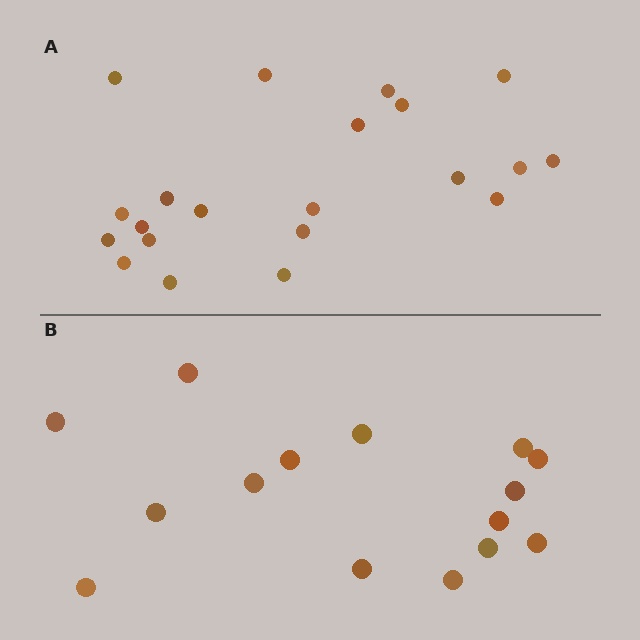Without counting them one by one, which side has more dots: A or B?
Region A (the top region) has more dots.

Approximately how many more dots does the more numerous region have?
Region A has about 6 more dots than region B.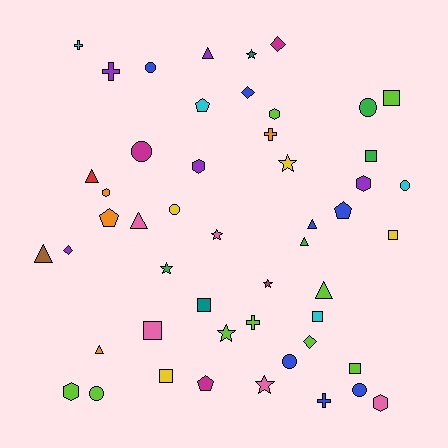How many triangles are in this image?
There are 8 triangles.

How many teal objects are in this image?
There are 2 teal objects.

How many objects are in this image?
There are 50 objects.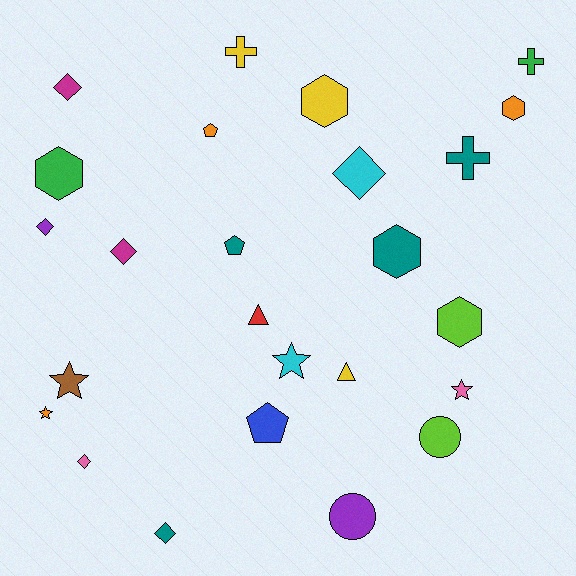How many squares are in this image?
There are no squares.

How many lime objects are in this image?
There are 2 lime objects.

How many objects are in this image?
There are 25 objects.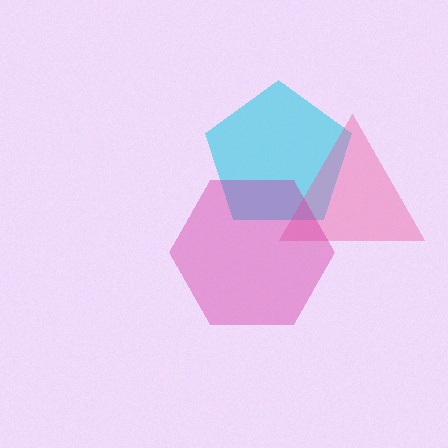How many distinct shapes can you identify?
There are 3 distinct shapes: a cyan pentagon, a pink triangle, a magenta hexagon.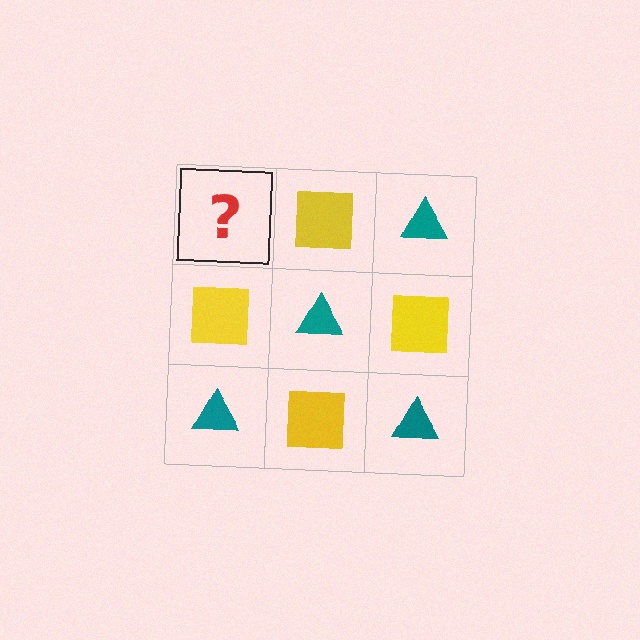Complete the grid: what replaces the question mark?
The question mark should be replaced with a teal triangle.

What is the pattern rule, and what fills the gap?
The rule is that it alternates teal triangle and yellow square in a checkerboard pattern. The gap should be filled with a teal triangle.